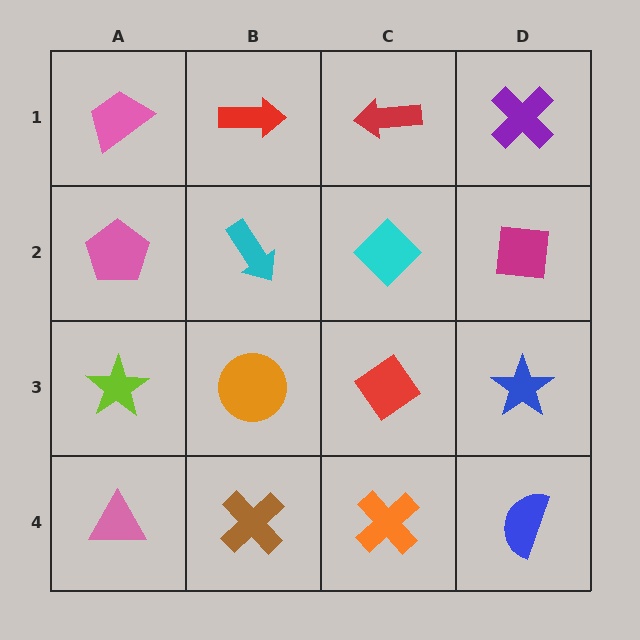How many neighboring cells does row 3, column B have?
4.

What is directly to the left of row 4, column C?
A brown cross.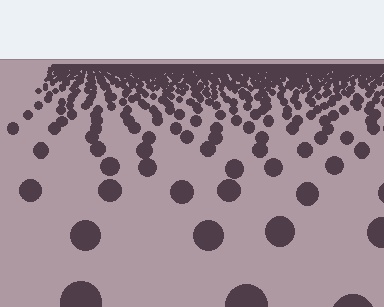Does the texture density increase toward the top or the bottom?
Density increases toward the top.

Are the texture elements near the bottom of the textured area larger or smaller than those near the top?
Larger. Near the bottom, elements are closer to the viewer and appear at a bigger on-screen size.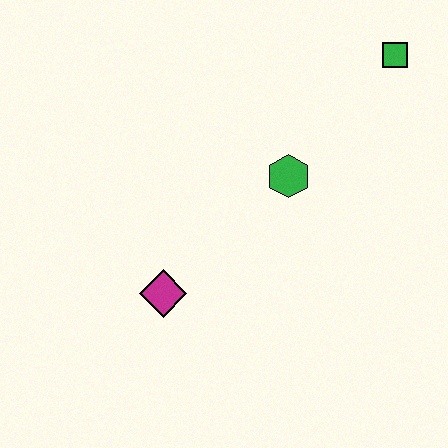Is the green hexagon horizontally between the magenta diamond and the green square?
Yes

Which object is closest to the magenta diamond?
The green hexagon is closest to the magenta diamond.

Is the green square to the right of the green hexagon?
Yes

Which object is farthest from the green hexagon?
The magenta diamond is farthest from the green hexagon.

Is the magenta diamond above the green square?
No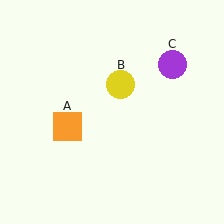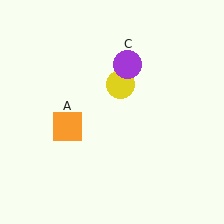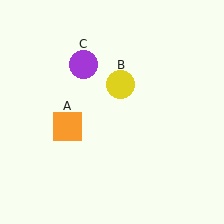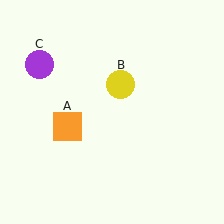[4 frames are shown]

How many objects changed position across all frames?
1 object changed position: purple circle (object C).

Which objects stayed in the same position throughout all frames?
Orange square (object A) and yellow circle (object B) remained stationary.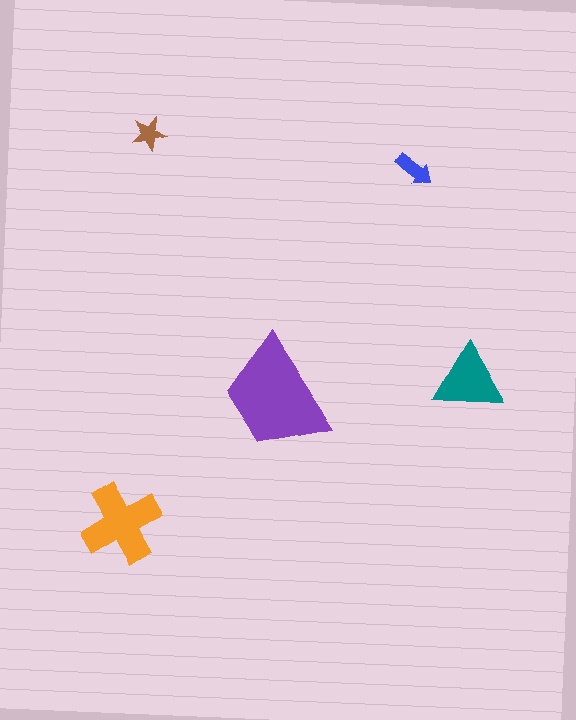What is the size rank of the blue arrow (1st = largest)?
4th.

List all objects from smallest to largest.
The brown star, the blue arrow, the teal triangle, the orange cross, the purple trapezoid.